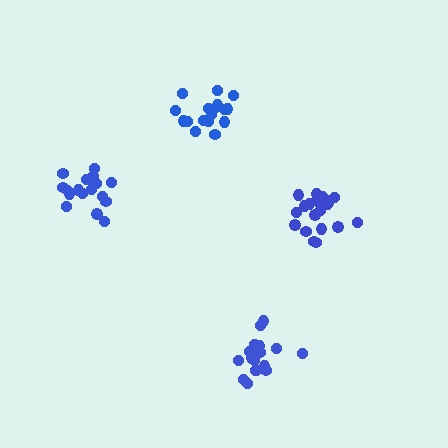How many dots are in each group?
Group 1: 17 dots, Group 2: 21 dots, Group 3: 19 dots, Group 4: 18 dots (75 total).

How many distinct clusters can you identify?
There are 4 distinct clusters.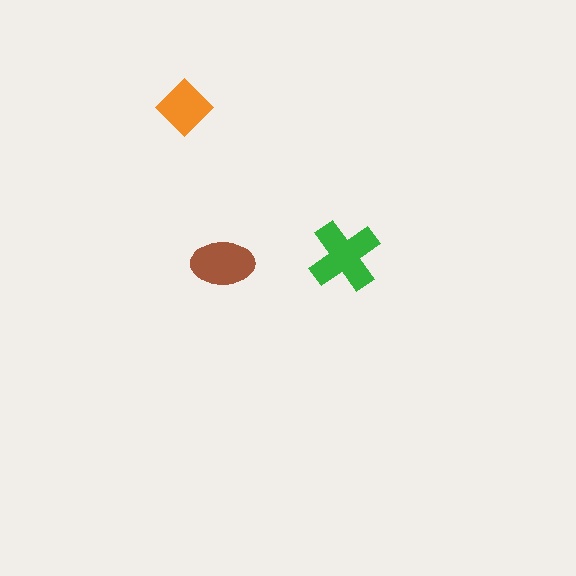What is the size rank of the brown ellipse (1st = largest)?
2nd.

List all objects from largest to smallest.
The green cross, the brown ellipse, the orange diamond.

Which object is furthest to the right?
The green cross is rightmost.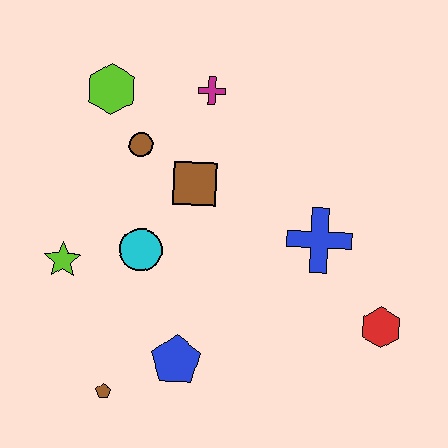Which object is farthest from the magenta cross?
The brown pentagon is farthest from the magenta cross.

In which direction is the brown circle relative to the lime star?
The brown circle is above the lime star.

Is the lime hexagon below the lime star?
No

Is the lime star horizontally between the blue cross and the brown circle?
No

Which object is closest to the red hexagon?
The blue cross is closest to the red hexagon.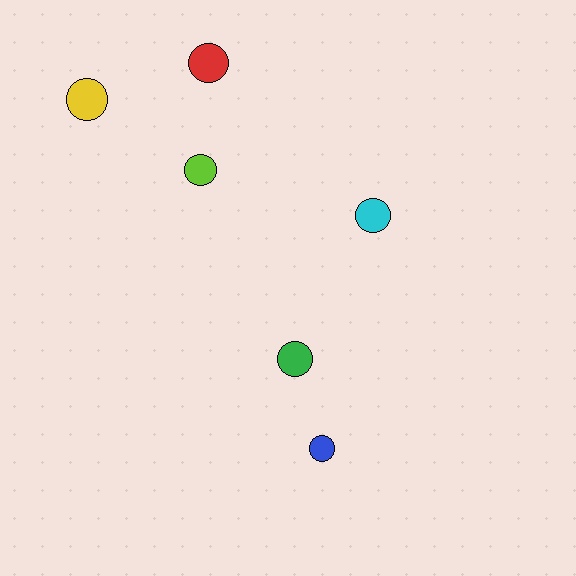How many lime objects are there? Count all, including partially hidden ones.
There is 1 lime object.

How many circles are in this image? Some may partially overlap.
There are 6 circles.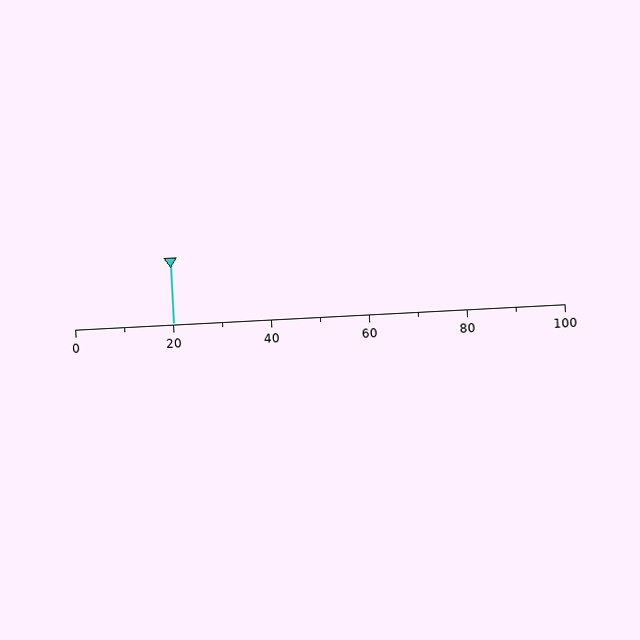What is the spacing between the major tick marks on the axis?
The major ticks are spaced 20 apart.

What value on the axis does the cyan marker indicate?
The marker indicates approximately 20.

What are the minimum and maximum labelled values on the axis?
The axis runs from 0 to 100.